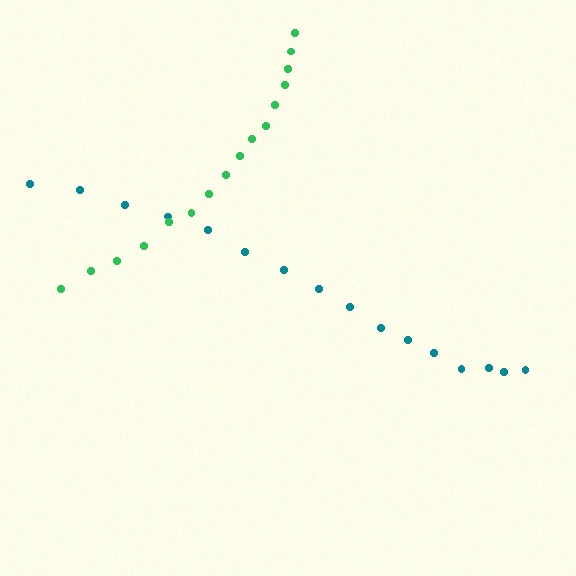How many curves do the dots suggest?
There are 2 distinct paths.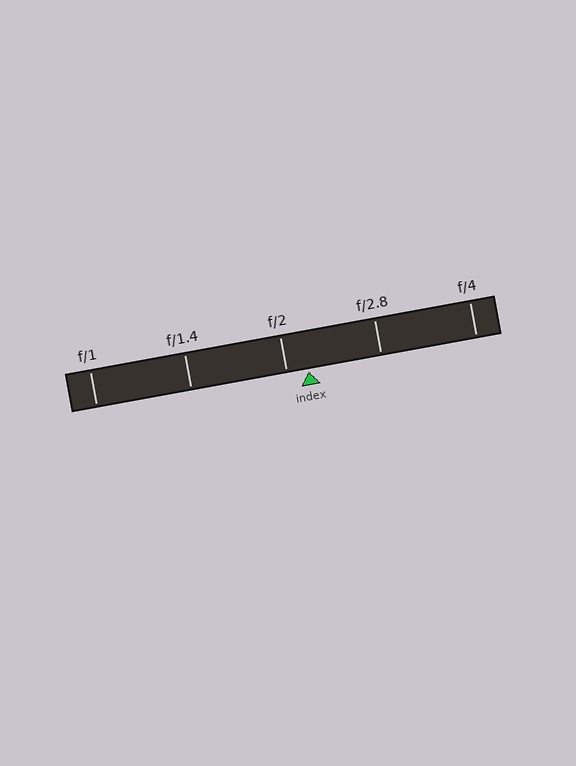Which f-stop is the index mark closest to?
The index mark is closest to f/2.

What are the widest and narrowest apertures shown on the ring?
The widest aperture shown is f/1 and the narrowest is f/4.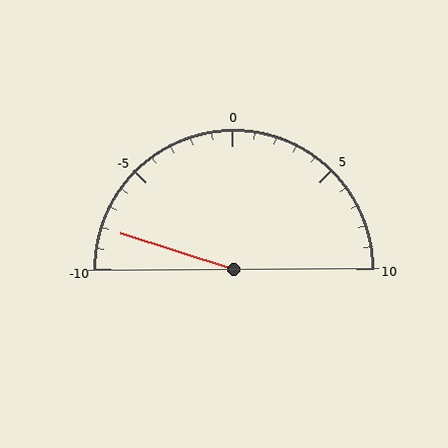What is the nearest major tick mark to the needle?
The nearest major tick mark is -10.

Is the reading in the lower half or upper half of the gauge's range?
The reading is in the lower half of the range (-10 to 10).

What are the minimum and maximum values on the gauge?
The gauge ranges from -10 to 10.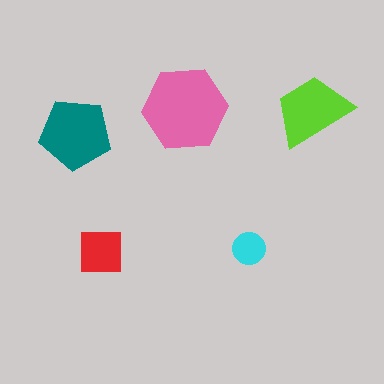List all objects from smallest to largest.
The cyan circle, the red square, the lime trapezoid, the teal pentagon, the pink hexagon.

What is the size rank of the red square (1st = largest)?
4th.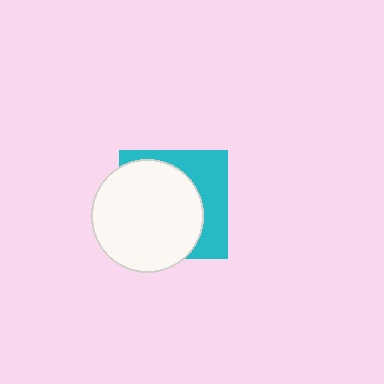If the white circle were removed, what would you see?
You would see the complete cyan square.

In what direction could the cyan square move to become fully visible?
The cyan square could move toward the upper-right. That would shift it out from behind the white circle entirely.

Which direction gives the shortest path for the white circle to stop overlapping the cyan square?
Moving toward the lower-left gives the shortest separation.